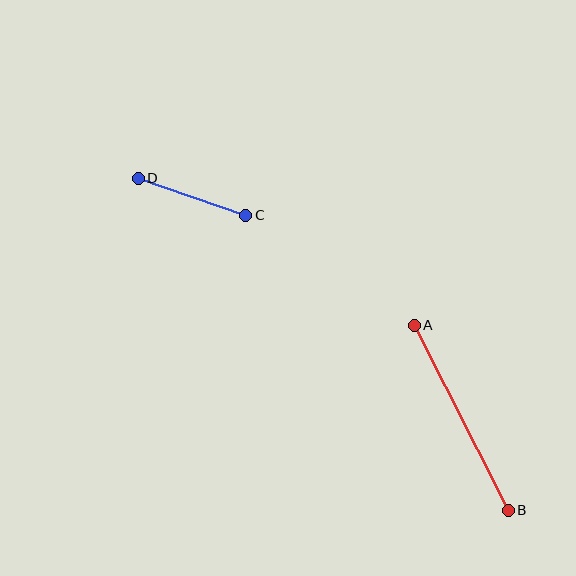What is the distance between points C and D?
The distance is approximately 114 pixels.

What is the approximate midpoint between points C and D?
The midpoint is at approximately (192, 197) pixels.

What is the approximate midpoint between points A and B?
The midpoint is at approximately (461, 418) pixels.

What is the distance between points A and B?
The distance is approximately 208 pixels.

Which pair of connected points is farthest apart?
Points A and B are farthest apart.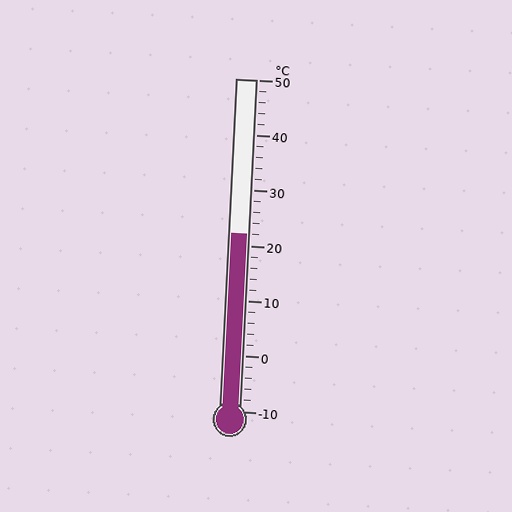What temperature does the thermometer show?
The thermometer shows approximately 22°C.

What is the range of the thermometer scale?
The thermometer scale ranges from -10°C to 50°C.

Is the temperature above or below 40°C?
The temperature is below 40°C.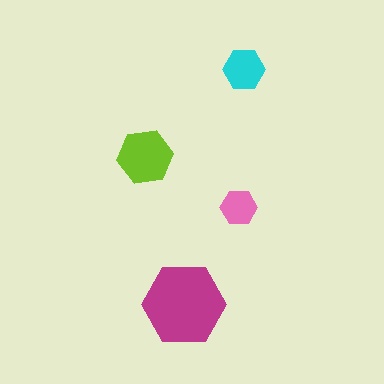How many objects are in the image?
There are 4 objects in the image.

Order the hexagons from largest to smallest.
the magenta one, the lime one, the cyan one, the pink one.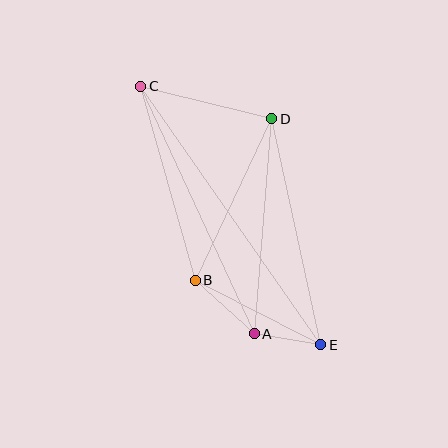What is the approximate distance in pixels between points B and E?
The distance between B and E is approximately 141 pixels.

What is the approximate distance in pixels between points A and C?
The distance between A and C is approximately 272 pixels.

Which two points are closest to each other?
Points A and E are closest to each other.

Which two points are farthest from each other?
Points C and E are farthest from each other.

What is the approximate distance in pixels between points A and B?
The distance between A and B is approximately 80 pixels.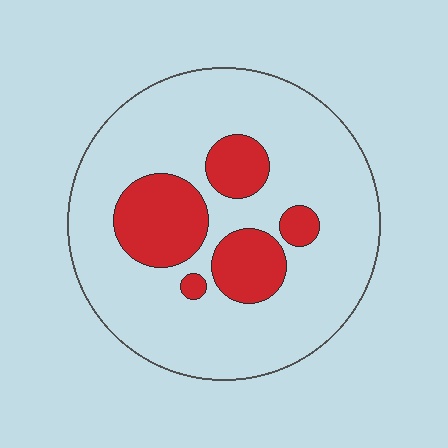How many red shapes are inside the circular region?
5.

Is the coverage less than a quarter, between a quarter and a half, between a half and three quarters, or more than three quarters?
Less than a quarter.